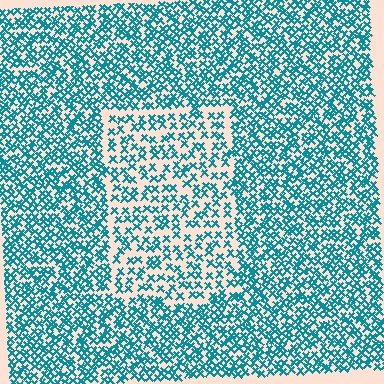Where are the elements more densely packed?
The elements are more densely packed outside the rectangle boundary.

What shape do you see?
I see a rectangle.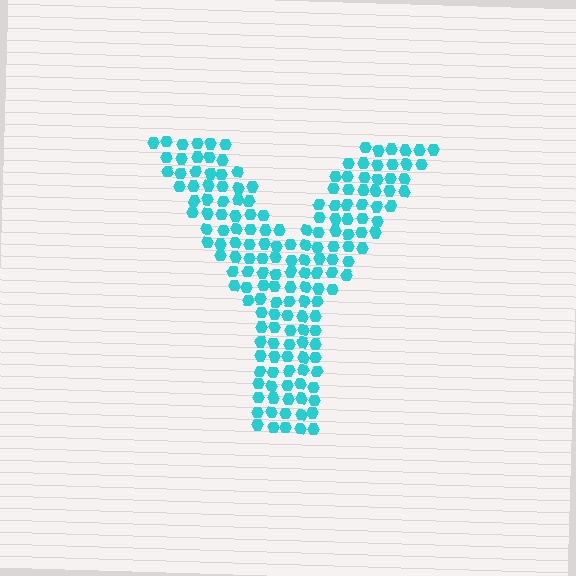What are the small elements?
The small elements are hexagons.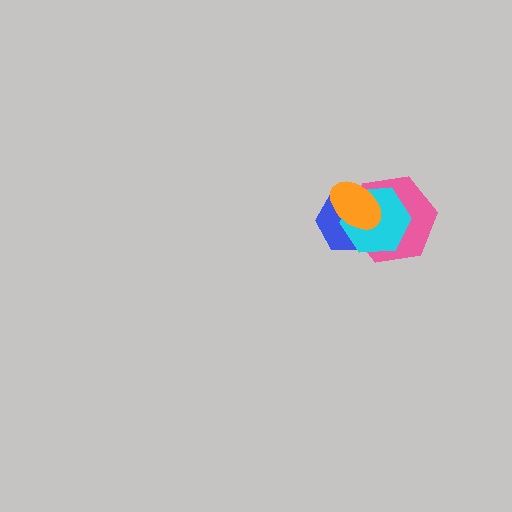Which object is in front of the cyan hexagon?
The orange ellipse is in front of the cyan hexagon.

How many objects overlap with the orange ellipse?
3 objects overlap with the orange ellipse.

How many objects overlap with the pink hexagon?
3 objects overlap with the pink hexagon.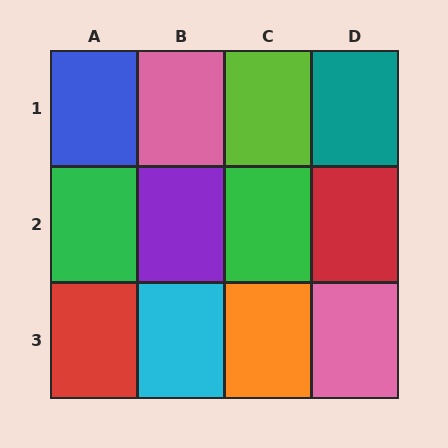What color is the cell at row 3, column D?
Pink.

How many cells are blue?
1 cell is blue.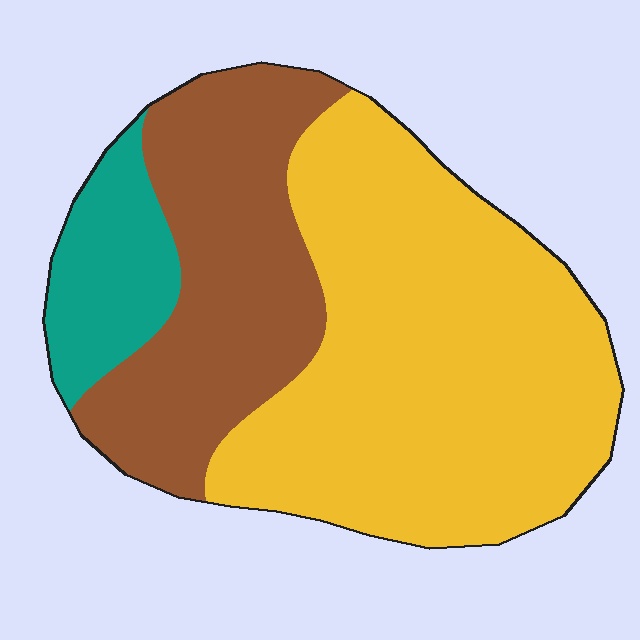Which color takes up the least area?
Teal, at roughly 10%.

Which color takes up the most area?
Yellow, at roughly 55%.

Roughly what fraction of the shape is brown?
Brown covers roughly 30% of the shape.